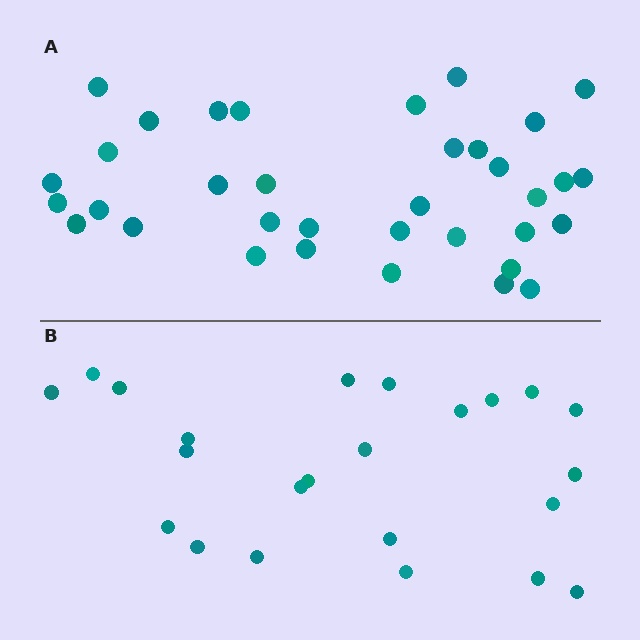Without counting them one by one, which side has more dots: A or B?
Region A (the top region) has more dots.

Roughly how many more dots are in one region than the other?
Region A has roughly 12 or so more dots than region B.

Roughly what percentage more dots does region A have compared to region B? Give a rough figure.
About 50% more.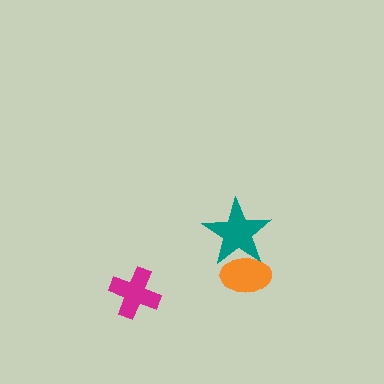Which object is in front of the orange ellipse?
The teal star is in front of the orange ellipse.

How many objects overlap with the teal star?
1 object overlaps with the teal star.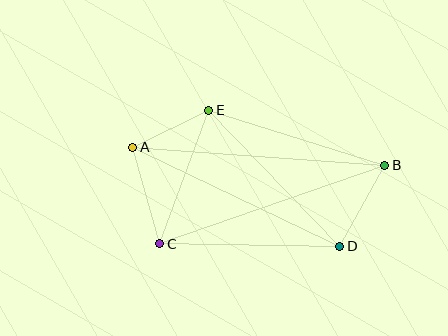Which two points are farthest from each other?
Points A and B are farthest from each other.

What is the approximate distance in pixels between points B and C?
The distance between B and C is approximately 238 pixels.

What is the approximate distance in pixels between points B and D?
The distance between B and D is approximately 93 pixels.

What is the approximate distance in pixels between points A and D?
The distance between A and D is approximately 230 pixels.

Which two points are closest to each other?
Points A and E are closest to each other.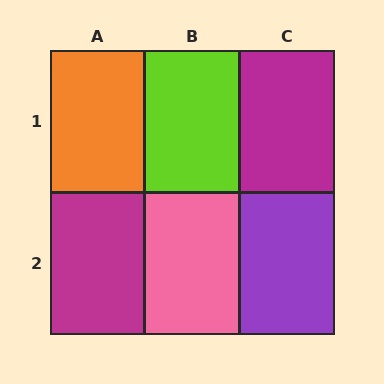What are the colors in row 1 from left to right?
Orange, lime, magenta.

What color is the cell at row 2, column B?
Pink.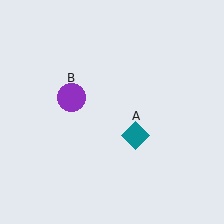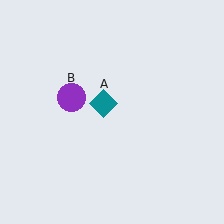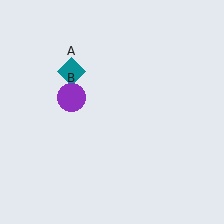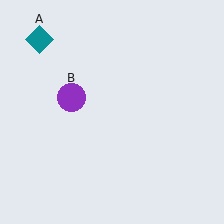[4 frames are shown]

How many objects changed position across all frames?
1 object changed position: teal diamond (object A).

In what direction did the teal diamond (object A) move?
The teal diamond (object A) moved up and to the left.